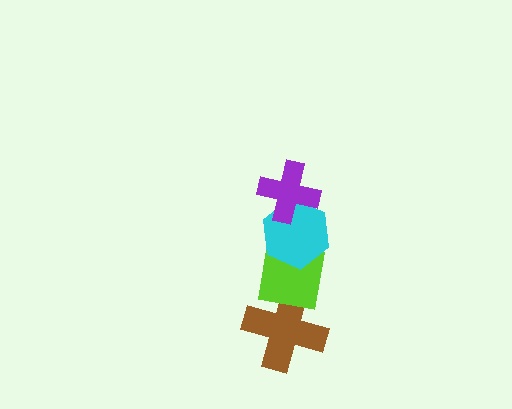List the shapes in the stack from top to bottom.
From top to bottom: the purple cross, the cyan hexagon, the lime square, the brown cross.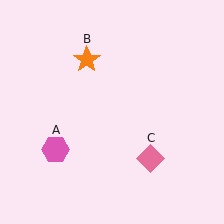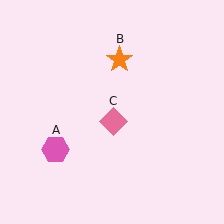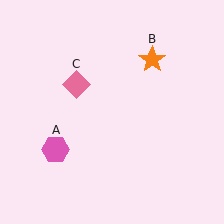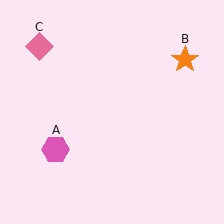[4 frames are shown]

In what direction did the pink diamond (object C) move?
The pink diamond (object C) moved up and to the left.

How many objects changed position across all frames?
2 objects changed position: orange star (object B), pink diamond (object C).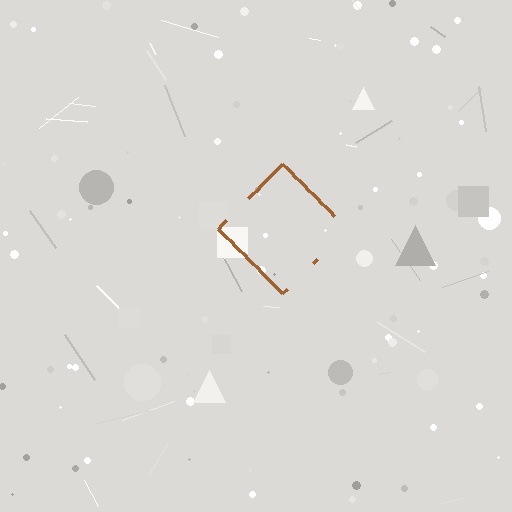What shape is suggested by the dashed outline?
The dashed outline suggests a diamond.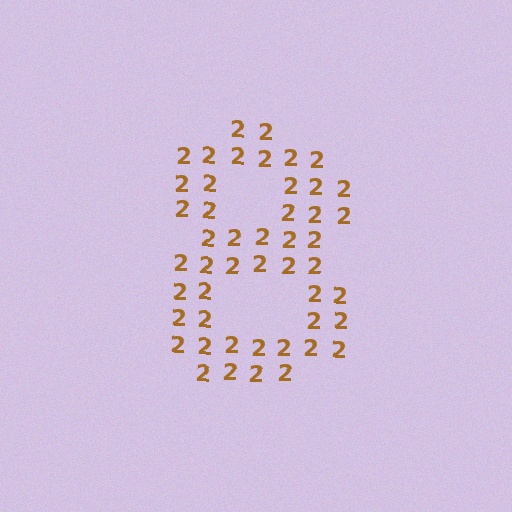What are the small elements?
The small elements are digit 2's.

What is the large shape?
The large shape is the digit 8.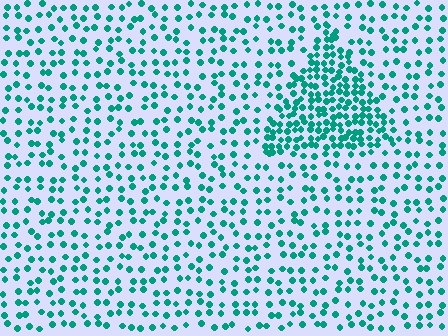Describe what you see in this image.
The image contains small teal elements arranged at two different densities. A triangle-shaped region is visible where the elements are more densely packed than the surrounding area.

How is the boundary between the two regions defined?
The boundary is defined by a change in element density (approximately 2.3x ratio). All elements are the same color, size, and shape.